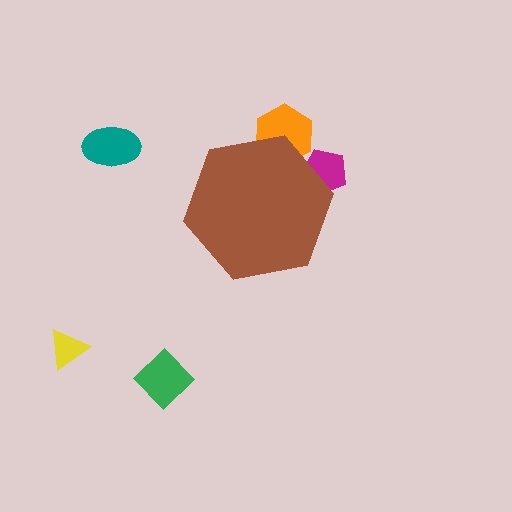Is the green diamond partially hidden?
No, the green diamond is fully visible.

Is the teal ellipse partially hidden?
No, the teal ellipse is fully visible.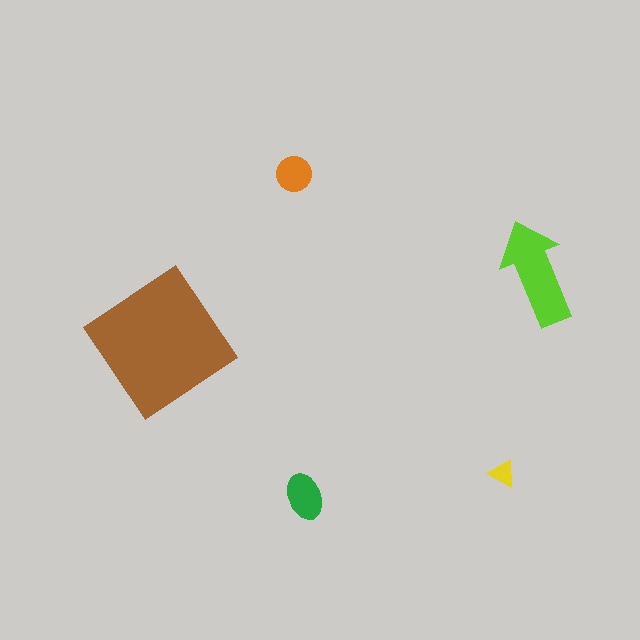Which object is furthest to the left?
The brown diamond is leftmost.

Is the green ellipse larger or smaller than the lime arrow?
Smaller.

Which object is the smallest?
The yellow triangle.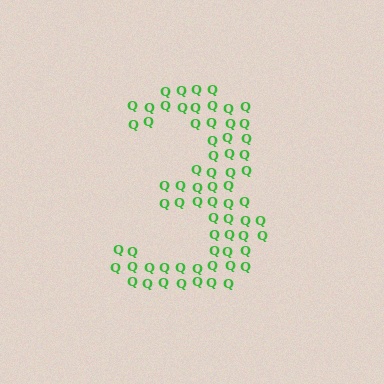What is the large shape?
The large shape is the digit 3.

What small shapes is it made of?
It is made of small letter Q's.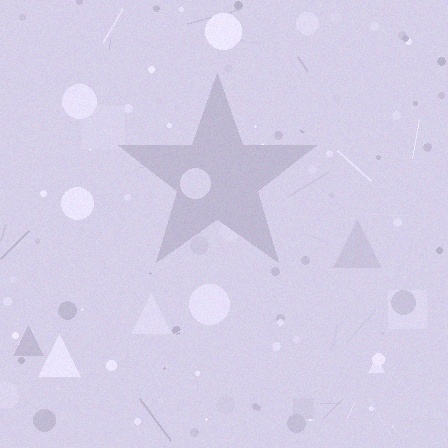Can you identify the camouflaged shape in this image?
The camouflaged shape is a star.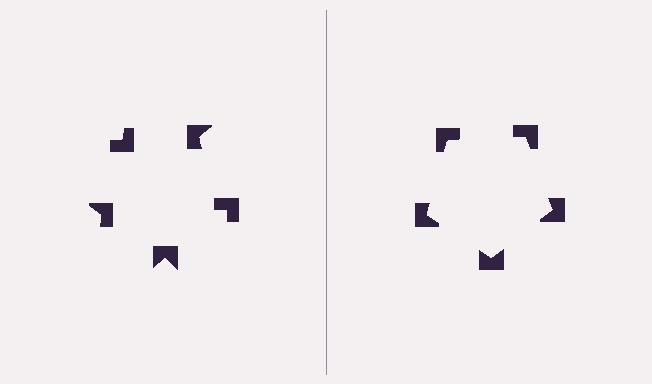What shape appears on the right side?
An illusory pentagon.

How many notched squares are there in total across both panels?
10 — 5 on each side.